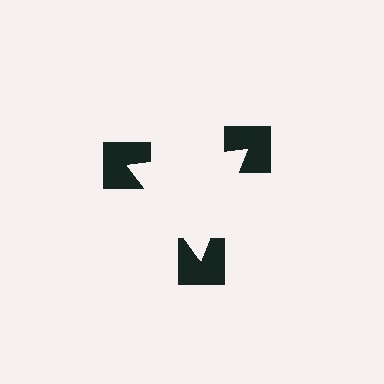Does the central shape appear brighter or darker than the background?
It typically appears slightly brighter than the background, even though no actual brightness change is drawn.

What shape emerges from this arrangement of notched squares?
An illusory triangle — its edges are inferred from the aligned wedge cuts in the notched squares, not physically drawn.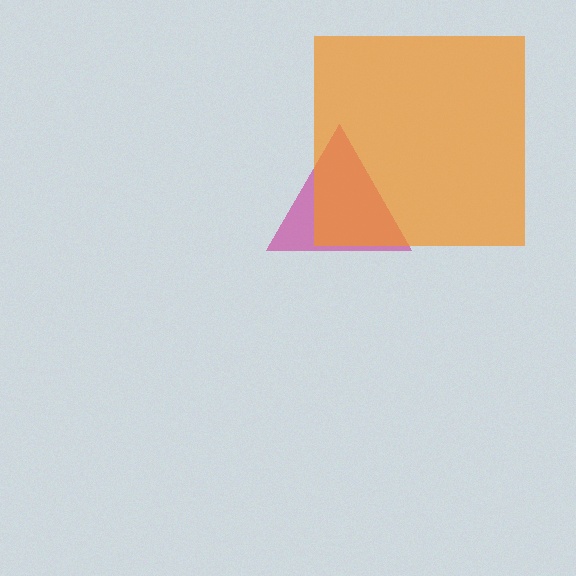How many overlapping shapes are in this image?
There are 2 overlapping shapes in the image.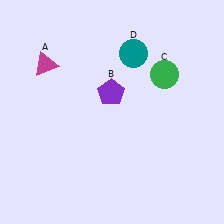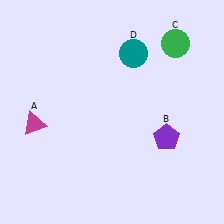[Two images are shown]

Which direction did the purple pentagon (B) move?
The purple pentagon (B) moved right.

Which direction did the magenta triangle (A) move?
The magenta triangle (A) moved down.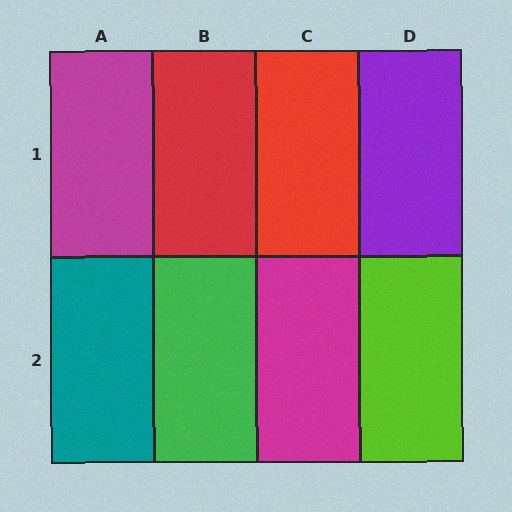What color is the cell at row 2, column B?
Green.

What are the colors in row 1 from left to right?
Magenta, red, red, purple.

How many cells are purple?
1 cell is purple.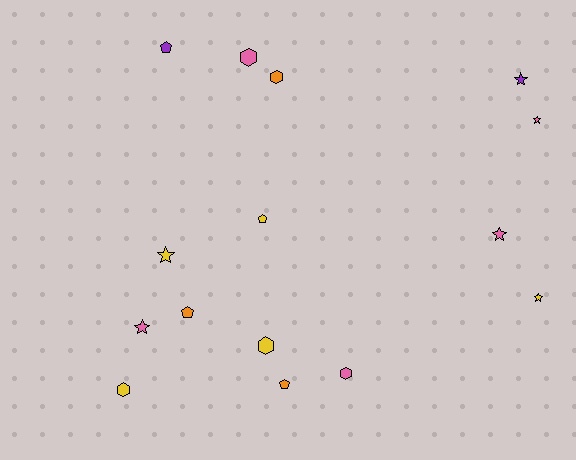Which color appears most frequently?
Pink, with 5 objects.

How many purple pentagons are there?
There is 1 purple pentagon.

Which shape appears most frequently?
Star, with 6 objects.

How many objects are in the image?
There are 15 objects.